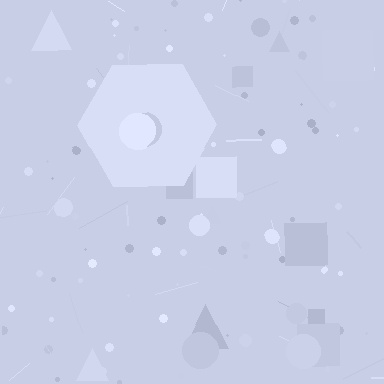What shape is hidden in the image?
A hexagon is hidden in the image.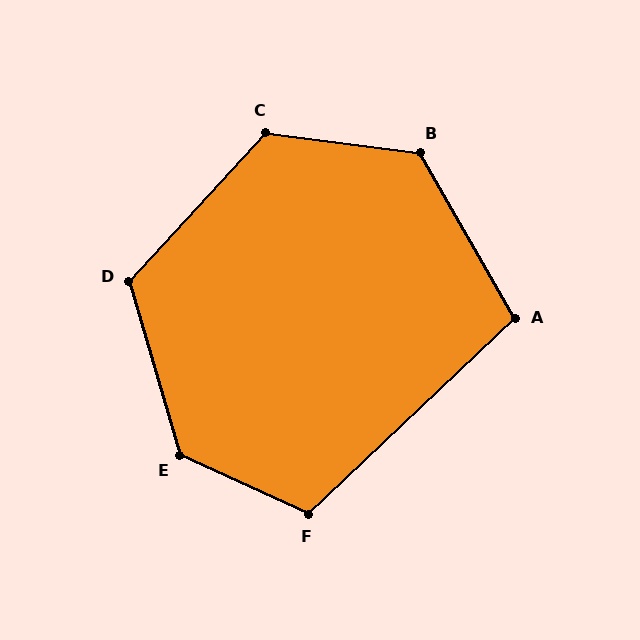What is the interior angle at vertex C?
Approximately 125 degrees (obtuse).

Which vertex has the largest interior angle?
E, at approximately 131 degrees.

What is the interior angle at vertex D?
Approximately 121 degrees (obtuse).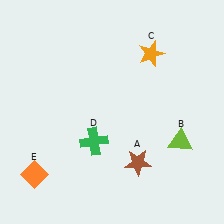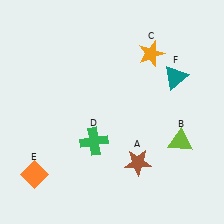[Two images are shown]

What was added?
A teal triangle (F) was added in Image 2.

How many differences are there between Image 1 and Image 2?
There is 1 difference between the two images.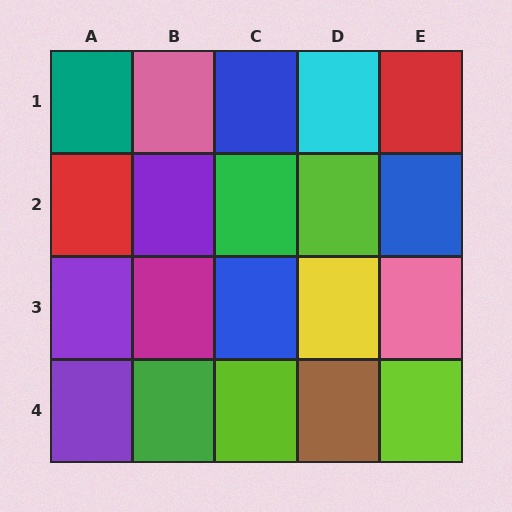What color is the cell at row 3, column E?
Pink.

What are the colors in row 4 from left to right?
Purple, green, lime, brown, lime.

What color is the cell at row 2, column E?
Blue.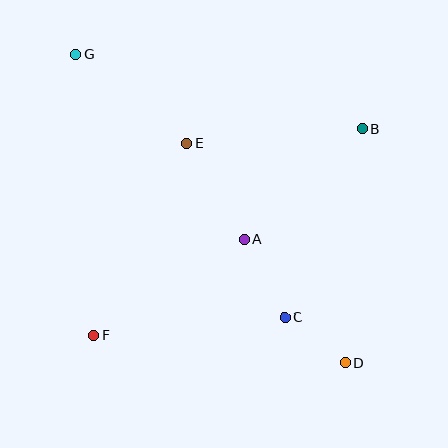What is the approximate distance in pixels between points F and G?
The distance between F and G is approximately 281 pixels.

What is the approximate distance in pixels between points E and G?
The distance between E and G is approximately 142 pixels.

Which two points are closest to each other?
Points C and D are closest to each other.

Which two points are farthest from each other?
Points D and G are farthest from each other.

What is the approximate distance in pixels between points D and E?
The distance between D and E is approximately 271 pixels.